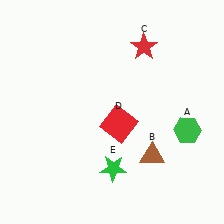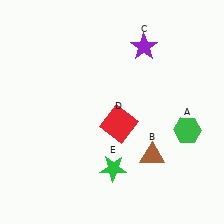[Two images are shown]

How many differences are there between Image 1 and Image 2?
There is 1 difference between the two images.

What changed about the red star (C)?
In Image 1, C is red. In Image 2, it changed to purple.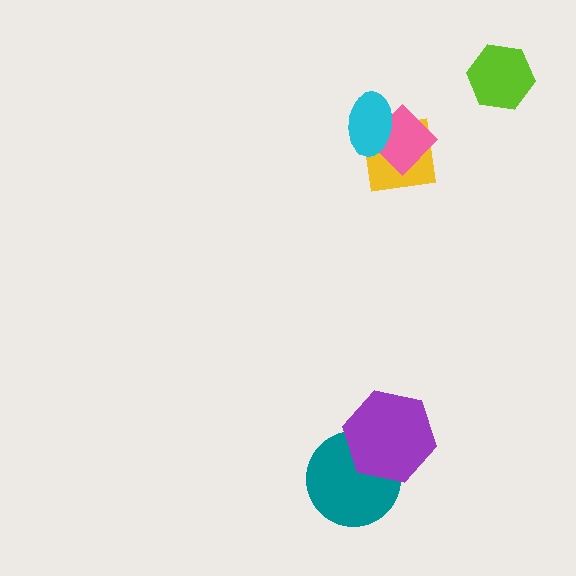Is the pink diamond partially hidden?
Yes, it is partially covered by another shape.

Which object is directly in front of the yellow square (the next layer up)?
The pink diamond is directly in front of the yellow square.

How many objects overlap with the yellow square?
2 objects overlap with the yellow square.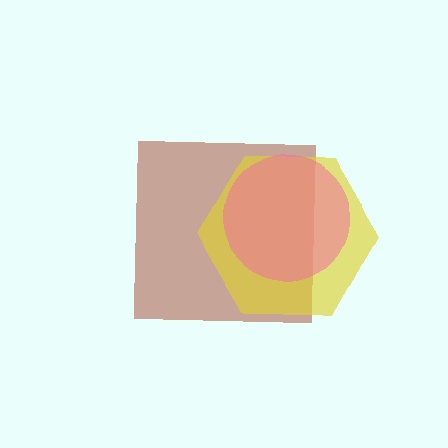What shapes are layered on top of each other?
The layered shapes are: a brown square, a yellow hexagon, a pink circle.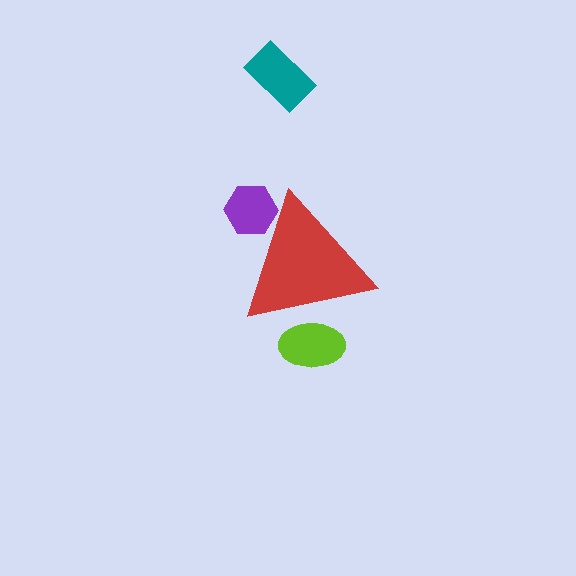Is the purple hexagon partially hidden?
Yes, the purple hexagon is partially hidden behind the red triangle.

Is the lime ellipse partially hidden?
Yes, the lime ellipse is partially hidden behind the red triangle.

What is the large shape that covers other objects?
A red triangle.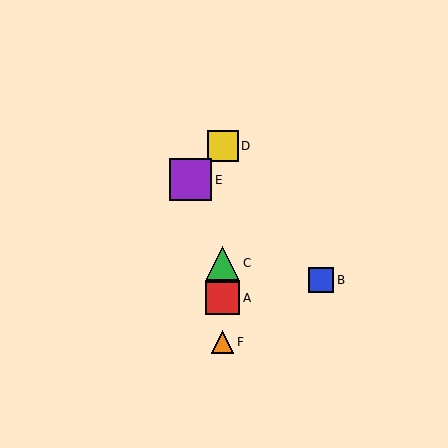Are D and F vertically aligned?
Yes, both are at x≈223.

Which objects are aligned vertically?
Objects A, C, D, F are aligned vertically.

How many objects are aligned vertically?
4 objects (A, C, D, F) are aligned vertically.